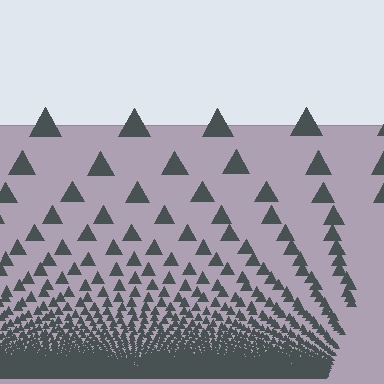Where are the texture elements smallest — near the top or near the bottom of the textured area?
Near the bottom.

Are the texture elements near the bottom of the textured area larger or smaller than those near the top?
Smaller. The gradient is inverted — elements near the bottom are smaller and denser.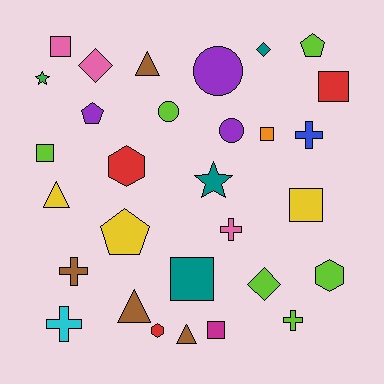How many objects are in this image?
There are 30 objects.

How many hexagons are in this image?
There are 3 hexagons.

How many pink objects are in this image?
There are 3 pink objects.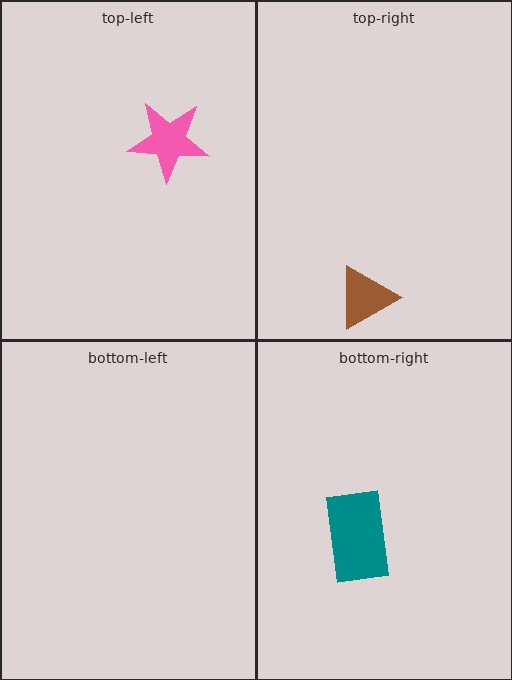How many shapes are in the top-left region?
1.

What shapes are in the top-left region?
The pink star.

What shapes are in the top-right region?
The brown triangle.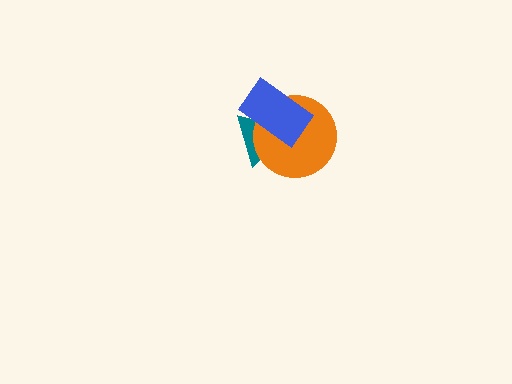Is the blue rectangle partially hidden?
No, no other shape covers it.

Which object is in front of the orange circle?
The blue rectangle is in front of the orange circle.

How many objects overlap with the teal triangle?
2 objects overlap with the teal triangle.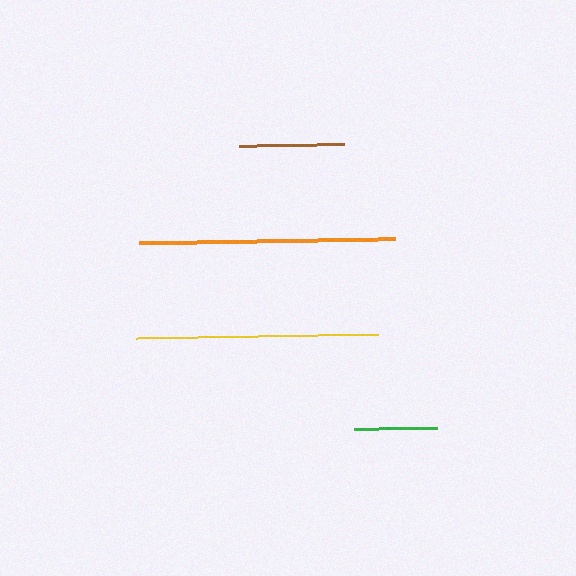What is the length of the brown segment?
The brown segment is approximately 105 pixels long.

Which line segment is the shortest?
The green line is the shortest at approximately 83 pixels.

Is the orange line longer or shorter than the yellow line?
The orange line is longer than the yellow line.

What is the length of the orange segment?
The orange segment is approximately 256 pixels long.